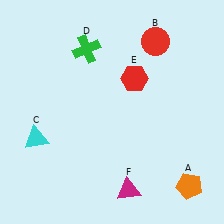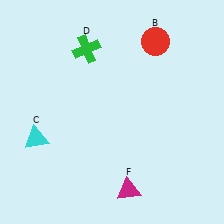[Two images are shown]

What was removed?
The red hexagon (E), the orange pentagon (A) were removed in Image 2.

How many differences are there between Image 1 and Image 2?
There are 2 differences between the two images.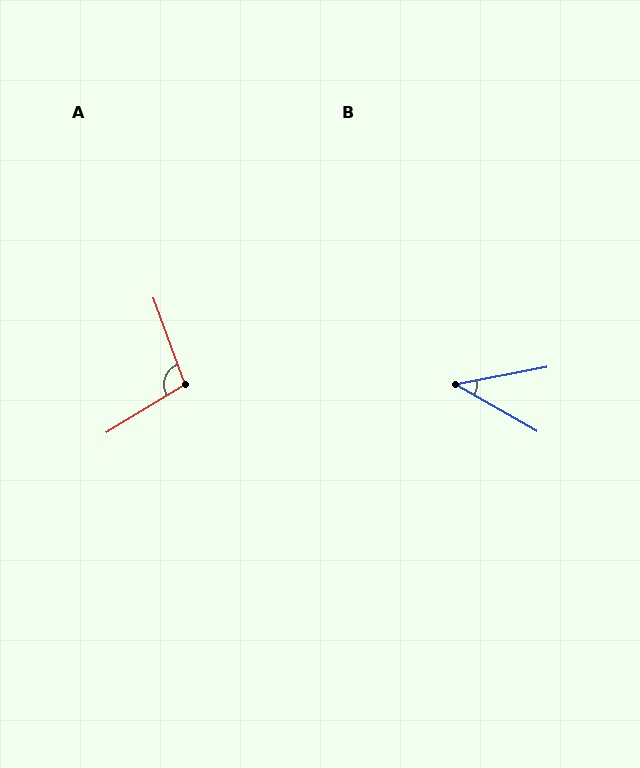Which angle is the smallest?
B, at approximately 41 degrees.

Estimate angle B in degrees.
Approximately 41 degrees.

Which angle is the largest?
A, at approximately 101 degrees.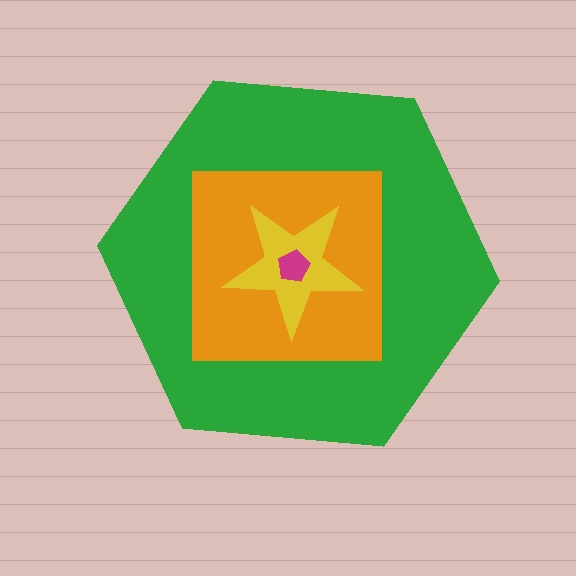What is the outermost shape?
The green hexagon.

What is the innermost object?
The magenta pentagon.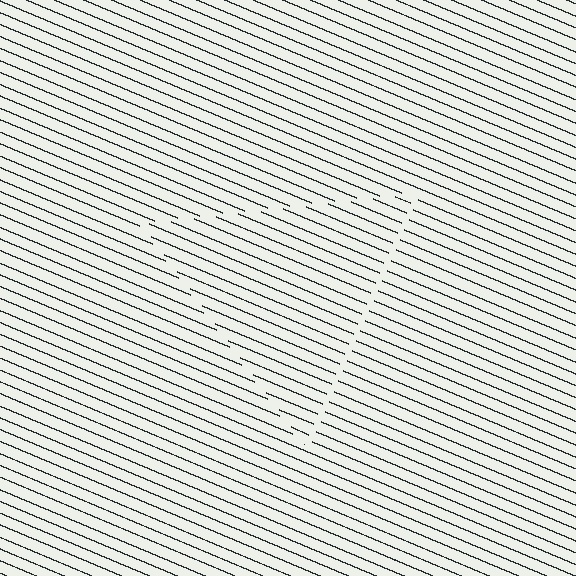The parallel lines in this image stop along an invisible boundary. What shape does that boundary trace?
An illusory triangle. The interior of the shape contains the same grating, shifted by half a period — the contour is defined by the phase discontinuity where line-ends from the inner and outer gratings abut.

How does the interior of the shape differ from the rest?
The interior of the shape contains the same grating, shifted by half a period — the contour is defined by the phase discontinuity where line-ends from the inner and outer gratings abut.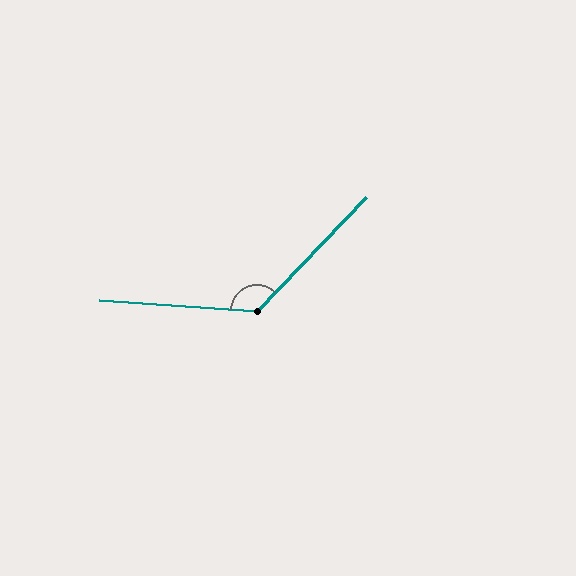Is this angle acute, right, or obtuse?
It is obtuse.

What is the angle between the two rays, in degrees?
Approximately 130 degrees.